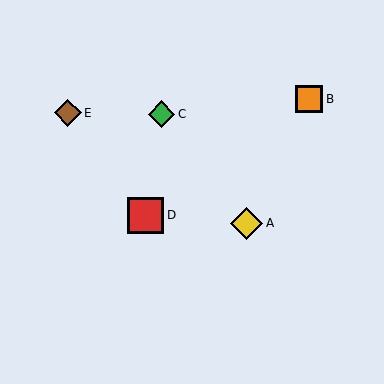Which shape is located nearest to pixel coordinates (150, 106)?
The green diamond (labeled C) at (162, 114) is nearest to that location.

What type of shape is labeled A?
Shape A is a yellow diamond.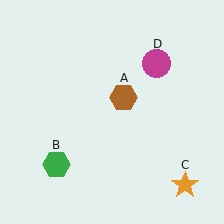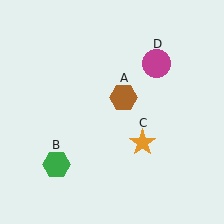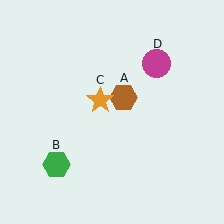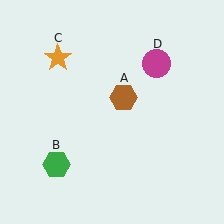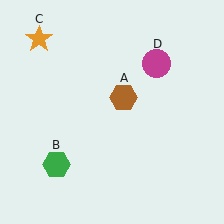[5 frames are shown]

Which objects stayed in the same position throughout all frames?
Brown hexagon (object A) and green hexagon (object B) and magenta circle (object D) remained stationary.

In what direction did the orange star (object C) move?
The orange star (object C) moved up and to the left.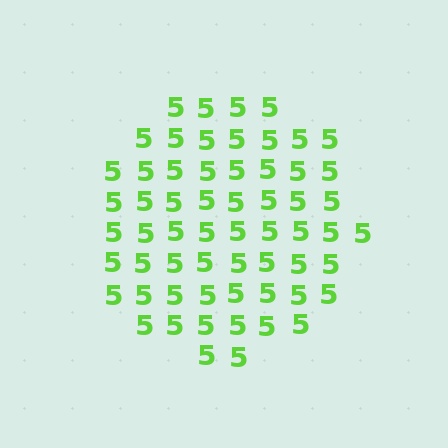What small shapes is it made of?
It is made of small digit 5's.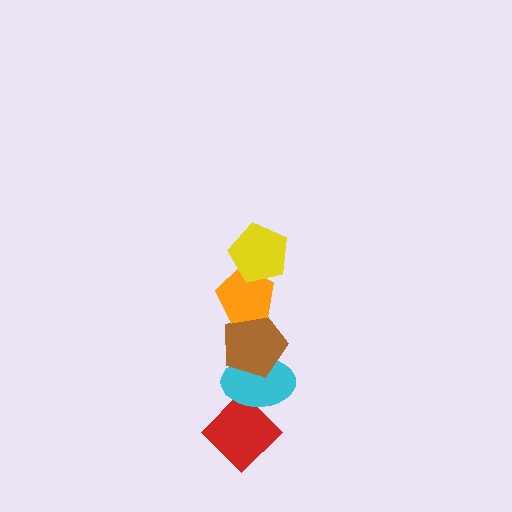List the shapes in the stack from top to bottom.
From top to bottom: the yellow pentagon, the orange pentagon, the brown pentagon, the cyan ellipse, the red diamond.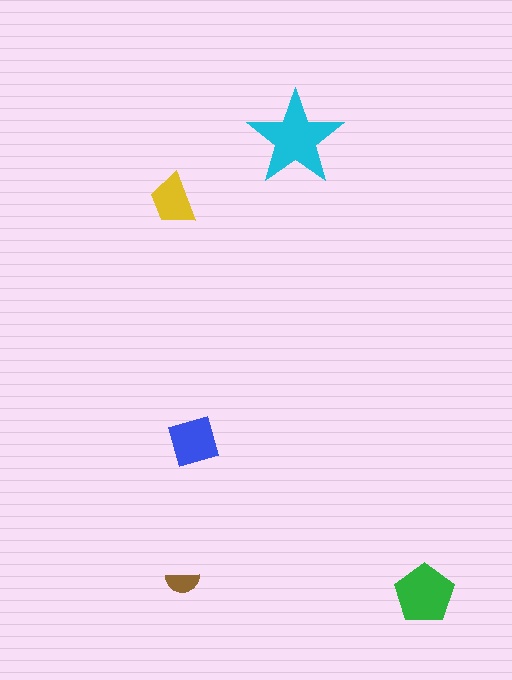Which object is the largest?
The cyan star.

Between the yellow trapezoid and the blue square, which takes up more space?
The blue square.